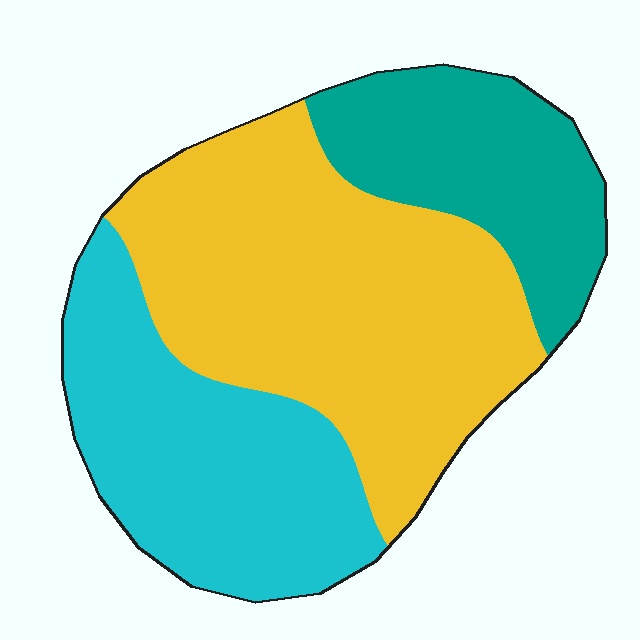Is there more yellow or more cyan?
Yellow.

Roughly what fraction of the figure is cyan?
Cyan covers roughly 30% of the figure.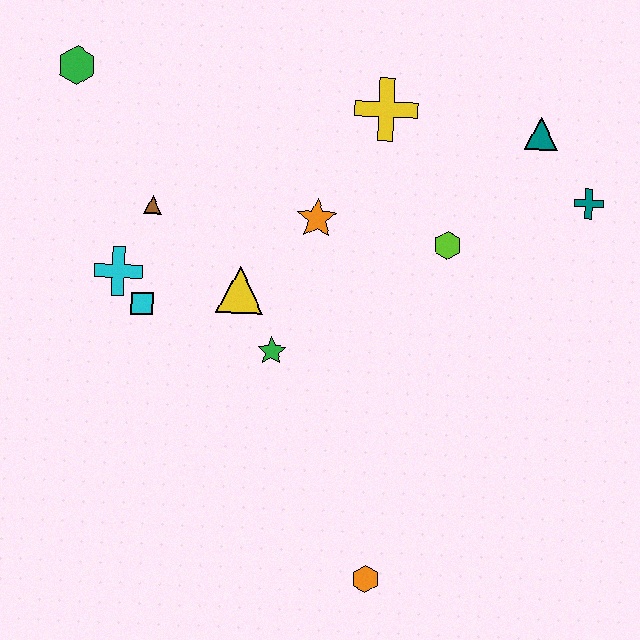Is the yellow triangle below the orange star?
Yes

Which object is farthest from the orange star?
The orange hexagon is farthest from the orange star.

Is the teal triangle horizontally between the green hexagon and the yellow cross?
No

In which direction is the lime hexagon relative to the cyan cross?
The lime hexagon is to the right of the cyan cross.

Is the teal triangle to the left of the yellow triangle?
No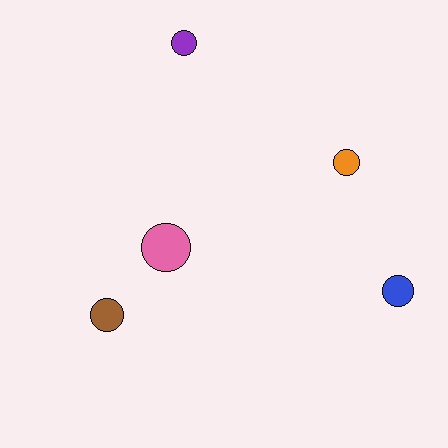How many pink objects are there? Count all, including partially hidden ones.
There is 1 pink object.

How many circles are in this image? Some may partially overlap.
There are 5 circles.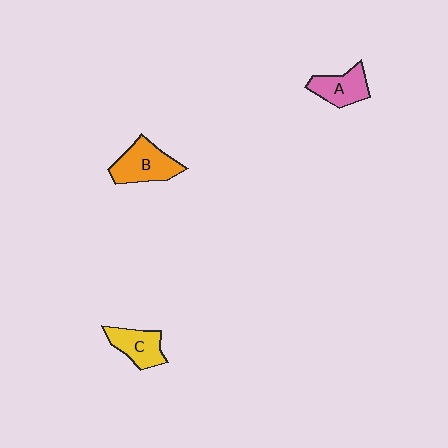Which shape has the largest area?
Shape B (orange).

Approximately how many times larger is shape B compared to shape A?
Approximately 1.3 times.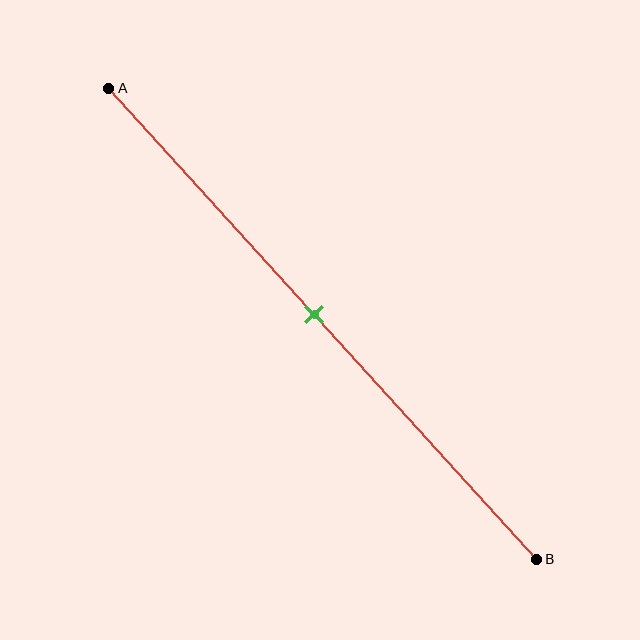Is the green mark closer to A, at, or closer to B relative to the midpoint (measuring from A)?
The green mark is approximately at the midpoint of segment AB.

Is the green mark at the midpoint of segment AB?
Yes, the mark is approximately at the midpoint.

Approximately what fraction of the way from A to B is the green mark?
The green mark is approximately 50% of the way from A to B.